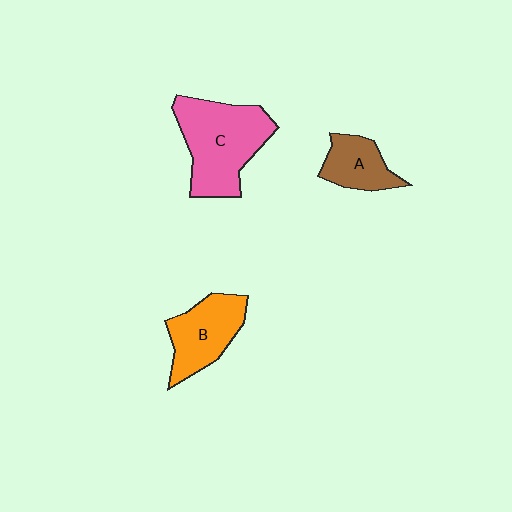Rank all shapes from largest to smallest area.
From largest to smallest: C (pink), B (orange), A (brown).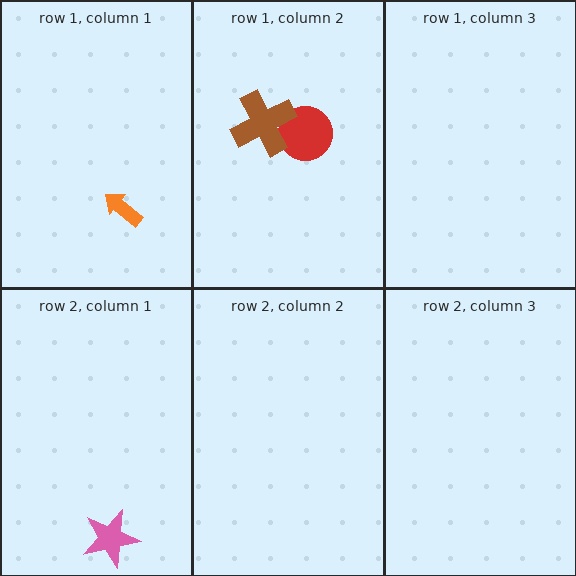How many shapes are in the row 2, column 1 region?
1.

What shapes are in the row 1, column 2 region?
The red circle, the brown cross.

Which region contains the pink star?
The row 2, column 1 region.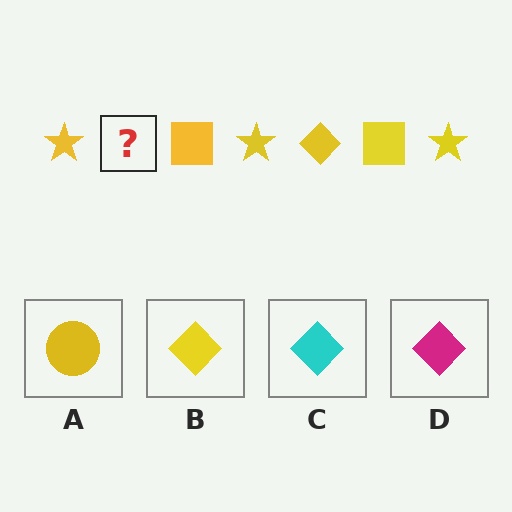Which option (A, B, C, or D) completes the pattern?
B.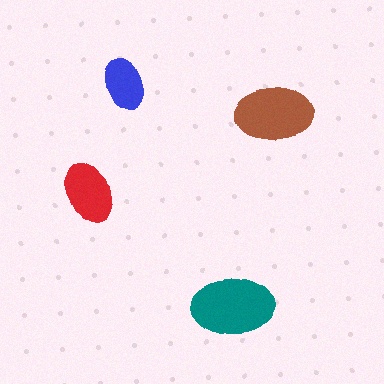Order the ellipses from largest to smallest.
the teal one, the brown one, the red one, the blue one.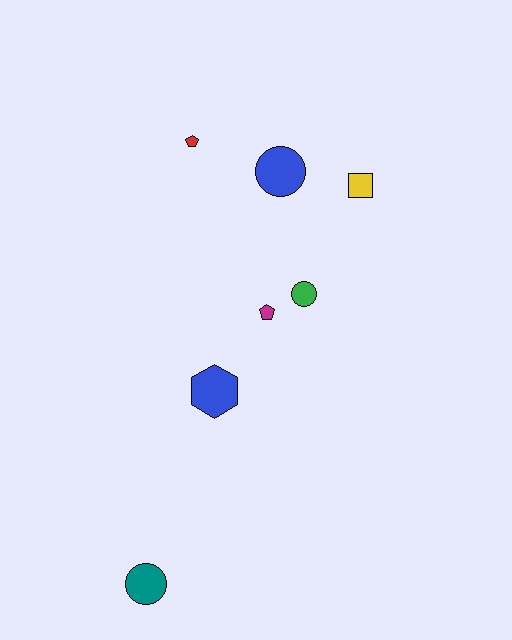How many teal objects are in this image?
There is 1 teal object.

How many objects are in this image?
There are 7 objects.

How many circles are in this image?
There are 3 circles.